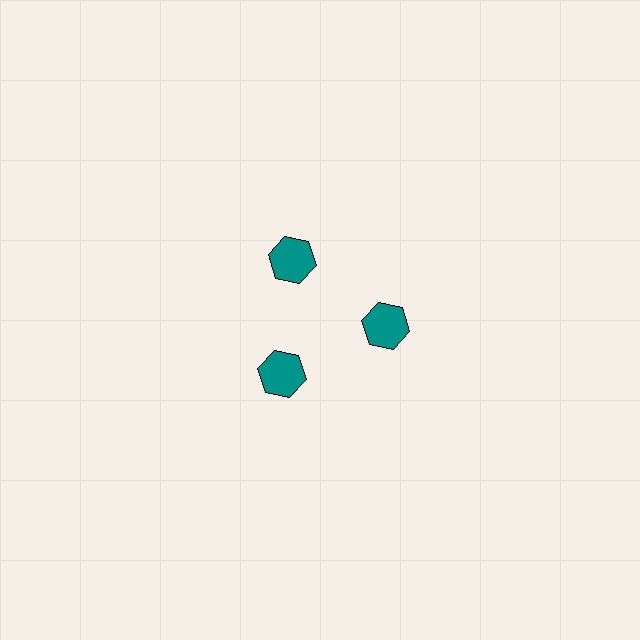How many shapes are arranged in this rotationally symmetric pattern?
There are 3 shapes, arranged in 3 groups of 1.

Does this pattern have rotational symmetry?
Yes, this pattern has 3-fold rotational symmetry. It looks the same after rotating 120 degrees around the center.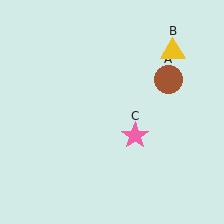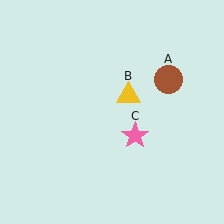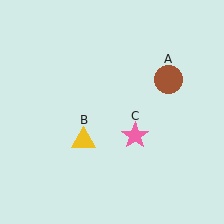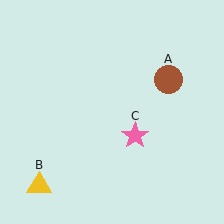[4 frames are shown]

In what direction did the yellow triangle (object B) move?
The yellow triangle (object B) moved down and to the left.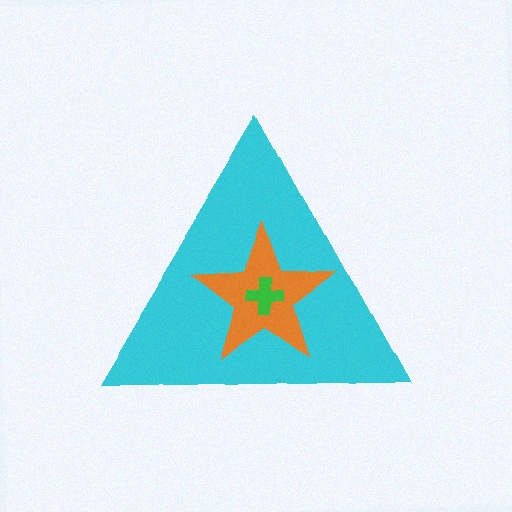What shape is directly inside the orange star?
The green cross.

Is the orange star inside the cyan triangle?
Yes.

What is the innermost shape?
The green cross.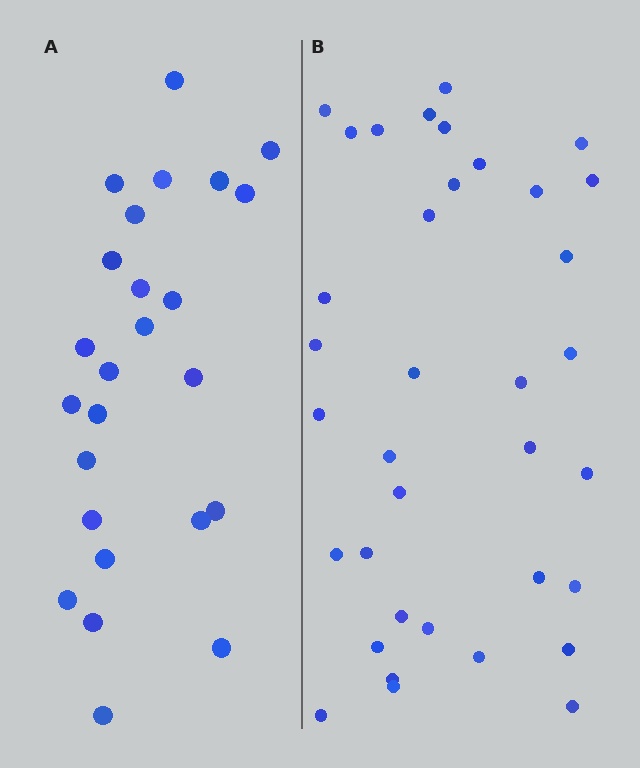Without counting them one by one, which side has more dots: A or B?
Region B (the right region) has more dots.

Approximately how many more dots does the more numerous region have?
Region B has roughly 12 or so more dots than region A.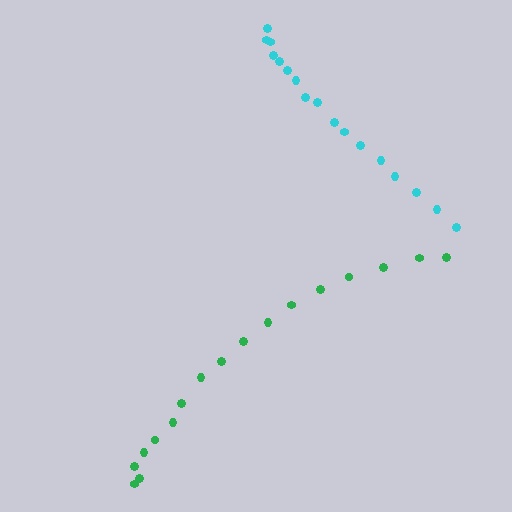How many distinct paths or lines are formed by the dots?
There are 2 distinct paths.